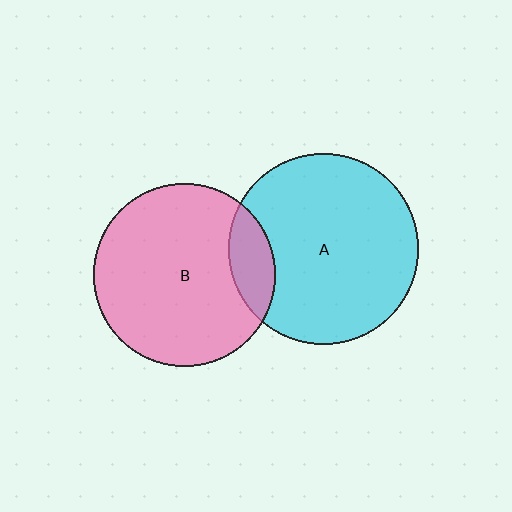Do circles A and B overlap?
Yes.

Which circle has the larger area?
Circle A (cyan).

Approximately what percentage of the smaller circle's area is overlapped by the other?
Approximately 15%.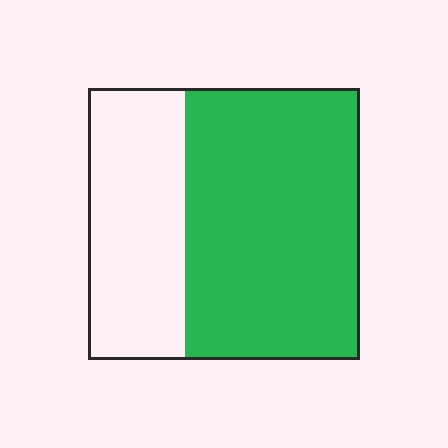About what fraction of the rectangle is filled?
About five eighths (5/8).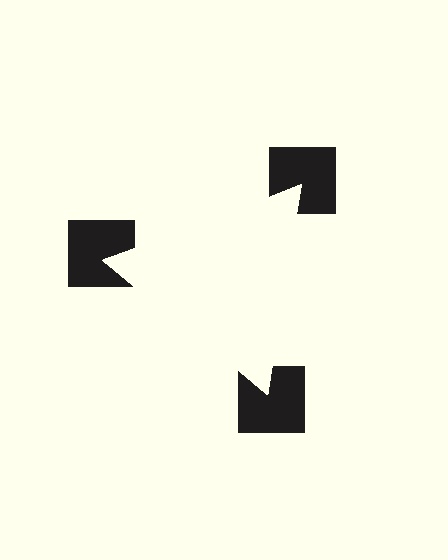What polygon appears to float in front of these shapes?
An illusory triangle — its edges are inferred from the aligned wedge cuts in the notched squares, not physically drawn.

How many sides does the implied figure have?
3 sides.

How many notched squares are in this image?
There are 3 — one at each vertex of the illusory triangle.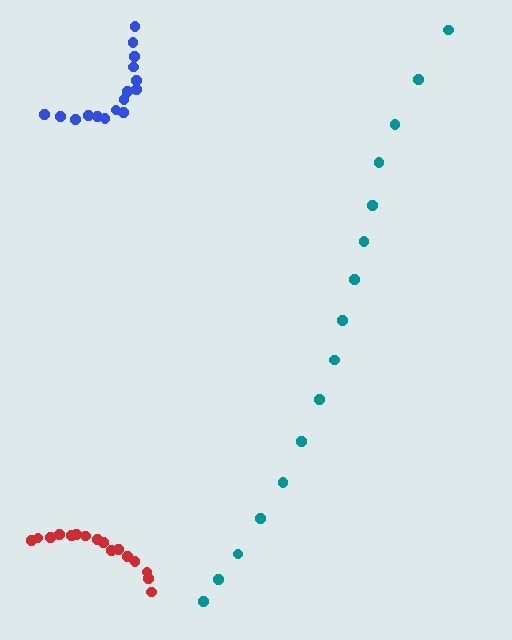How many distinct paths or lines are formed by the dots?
There are 3 distinct paths.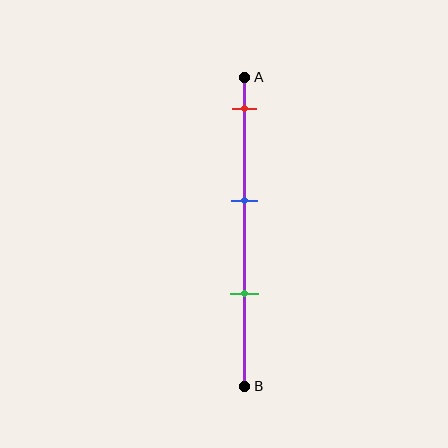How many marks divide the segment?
There are 3 marks dividing the segment.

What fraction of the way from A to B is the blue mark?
The blue mark is approximately 40% (0.4) of the way from A to B.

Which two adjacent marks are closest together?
The blue and green marks are the closest adjacent pair.